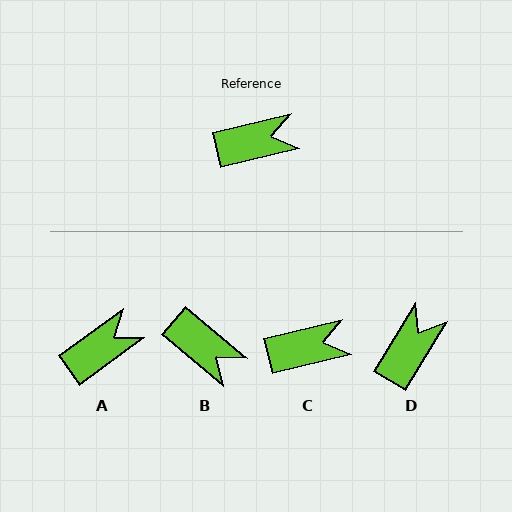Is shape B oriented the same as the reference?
No, it is off by about 53 degrees.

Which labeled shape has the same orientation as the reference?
C.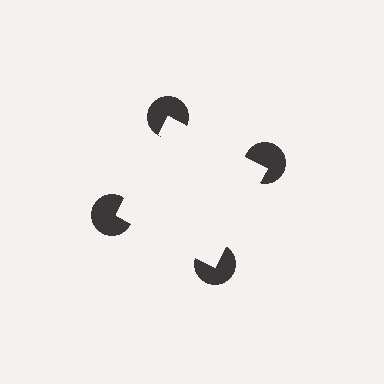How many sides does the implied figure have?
4 sides.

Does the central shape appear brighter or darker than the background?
It typically appears slightly brighter than the background, even though no actual brightness change is drawn.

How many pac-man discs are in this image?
There are 4 — one at each vertex of the illusory square.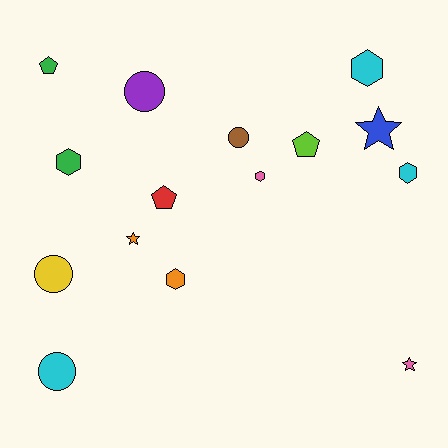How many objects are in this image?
There are 15 objects.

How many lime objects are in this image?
There is 1 lime object.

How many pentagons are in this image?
There are 3 pentagons.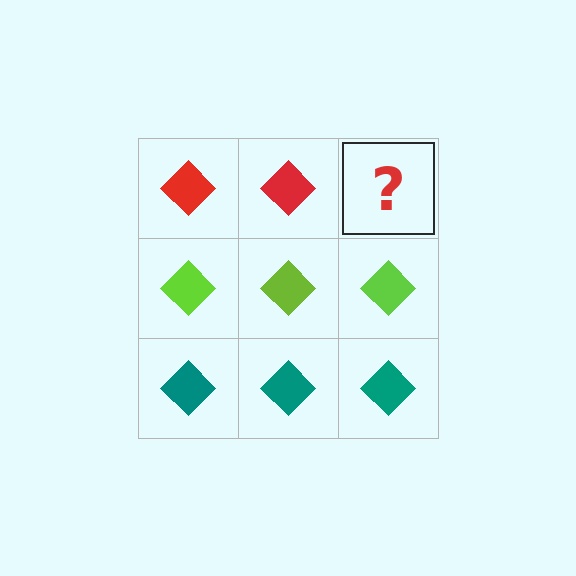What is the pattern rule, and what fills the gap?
The rule is that each row has a consistent color. The gap should be filled with a red diamond.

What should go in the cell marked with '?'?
The missing cell should contain a red diamond.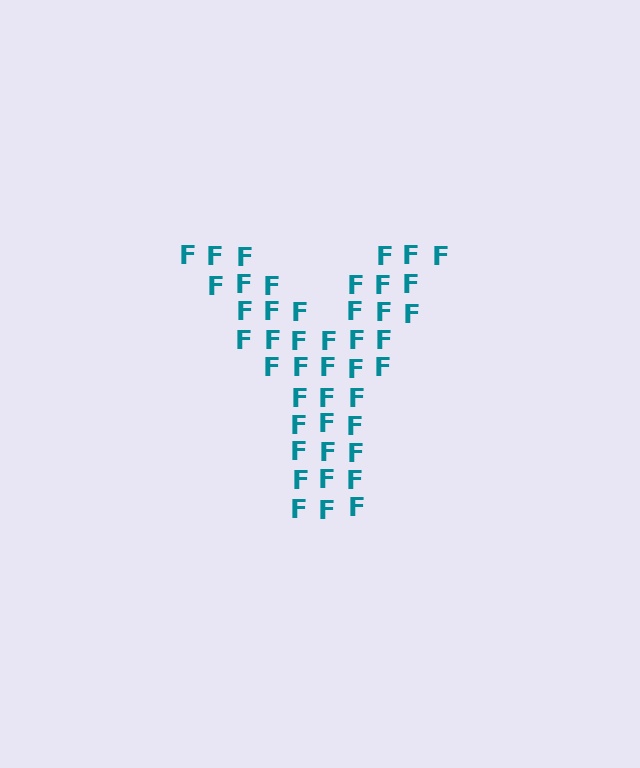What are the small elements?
The small elements are letter F's.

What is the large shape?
The large shape is the letter Y.